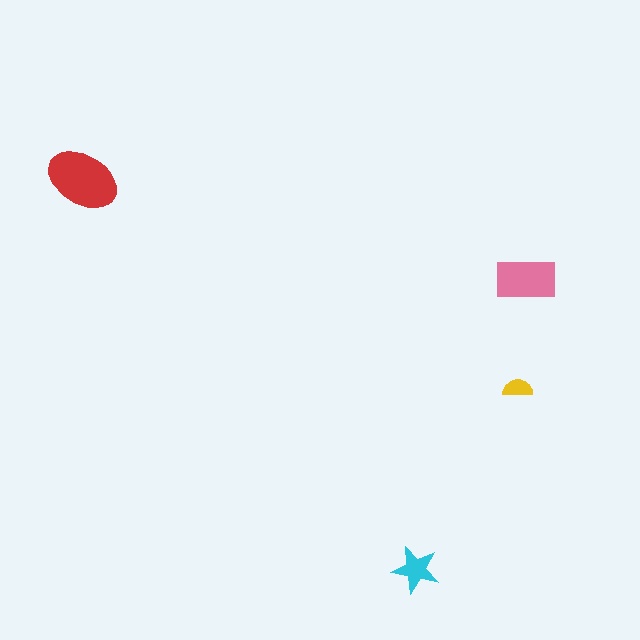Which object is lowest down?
The cyan star is bottommost.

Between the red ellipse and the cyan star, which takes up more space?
The red ellipse.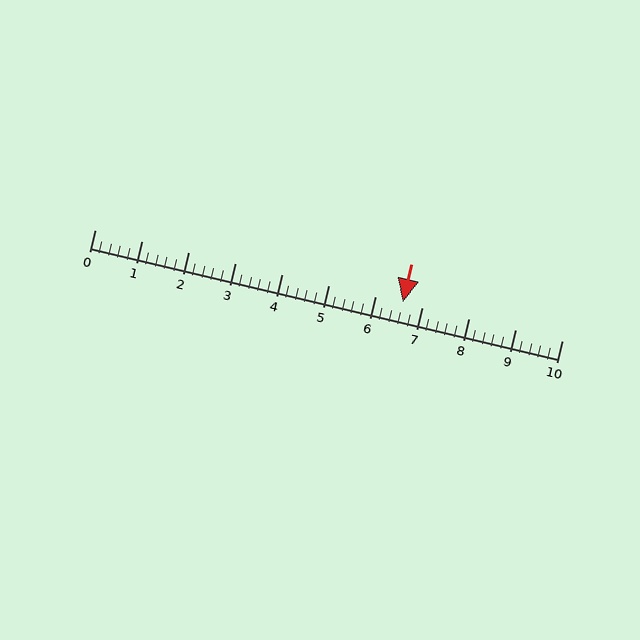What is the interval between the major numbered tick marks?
The major tick marks are spaced 1 units apart.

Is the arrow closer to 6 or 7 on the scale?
The arrow is closer to 7.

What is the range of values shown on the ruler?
The ruler shows values from 0 to 10.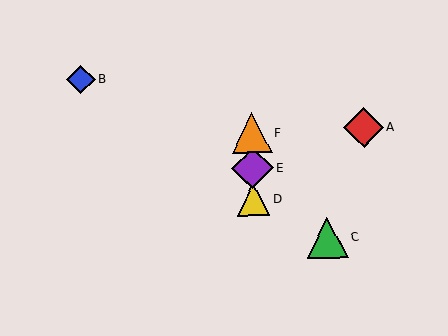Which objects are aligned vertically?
Objects D, E, F are aligned vertically.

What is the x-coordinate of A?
Object A is at x≈364.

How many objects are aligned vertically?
3 objects (D, E, F) are aligned vertically.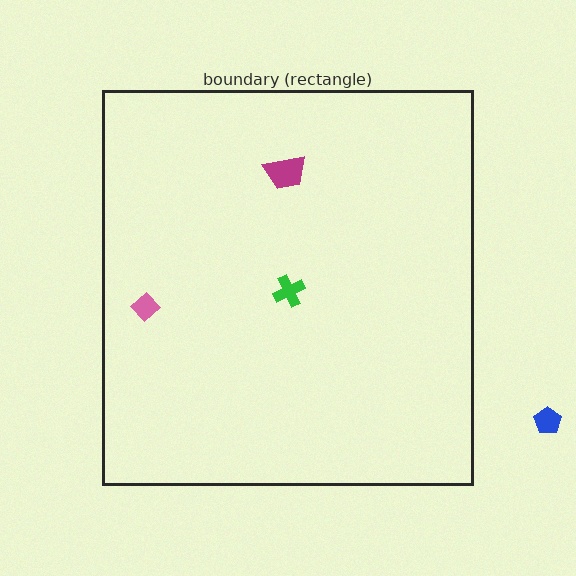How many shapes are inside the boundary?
3 inside, 1 outside.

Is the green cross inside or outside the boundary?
Inside.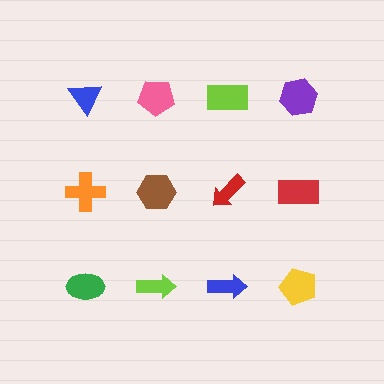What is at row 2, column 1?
An orange cross.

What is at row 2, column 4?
A red rectangle.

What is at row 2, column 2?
A brown hexagon.